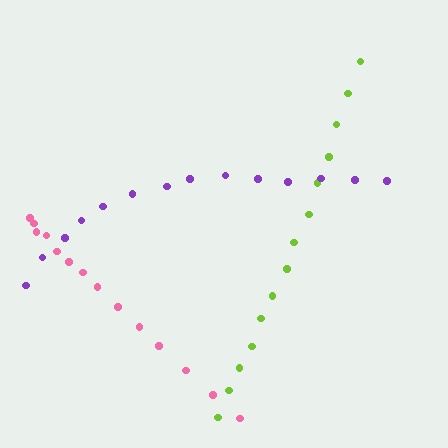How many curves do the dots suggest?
There are 3 distinct paths.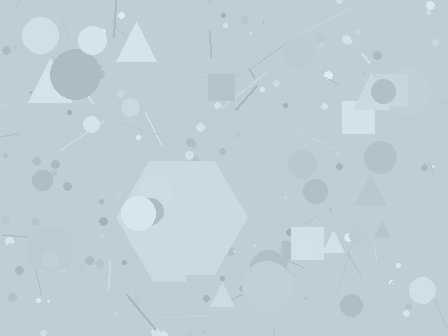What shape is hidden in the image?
A hexagon is hidden in the image.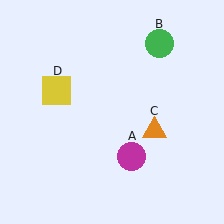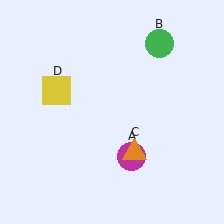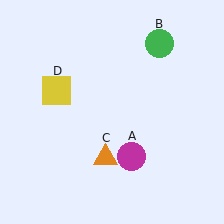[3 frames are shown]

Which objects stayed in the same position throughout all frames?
Magenta circle (object A) and green circle (object B) and yellow square (object D) remained stationary.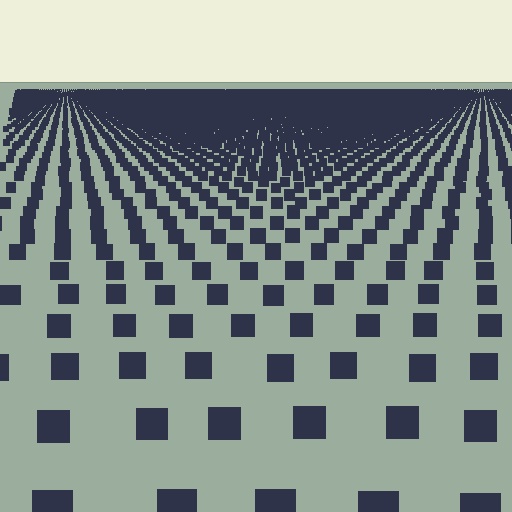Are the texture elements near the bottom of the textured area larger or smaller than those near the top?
Larger. Near the bottom, elements are closer to the viewer and appear at a bigger on-screen size.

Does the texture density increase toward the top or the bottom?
Density increases toward the top.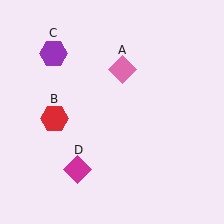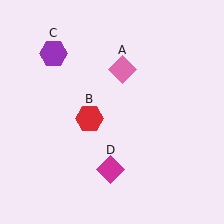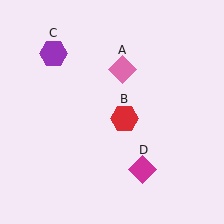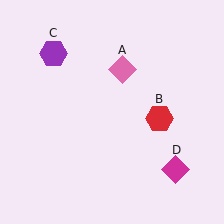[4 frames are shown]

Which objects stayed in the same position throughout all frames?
Pink diamond (object A) and purple hexagon (object C) remained stationary.